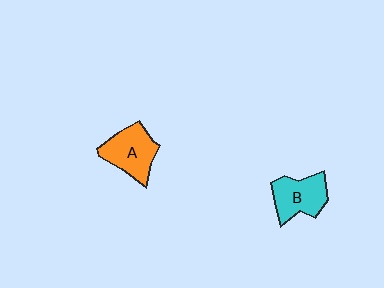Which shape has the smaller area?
Shape B (cyan).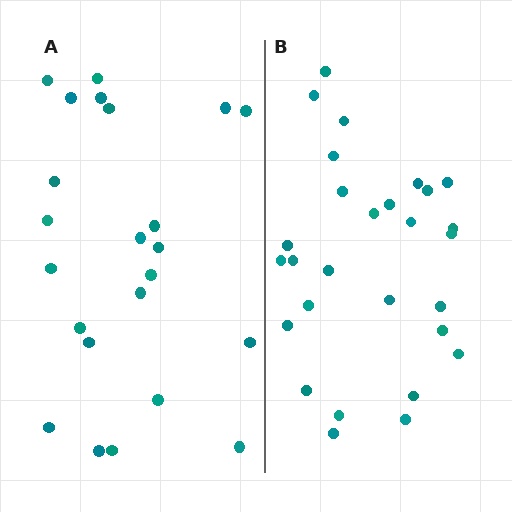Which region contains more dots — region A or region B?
Region B (the right region) has more dots.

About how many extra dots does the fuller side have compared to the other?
Region B has about 5 more dots than region A.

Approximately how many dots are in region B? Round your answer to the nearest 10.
About 30 dots. (The exact count is 28, which rounds to 30.)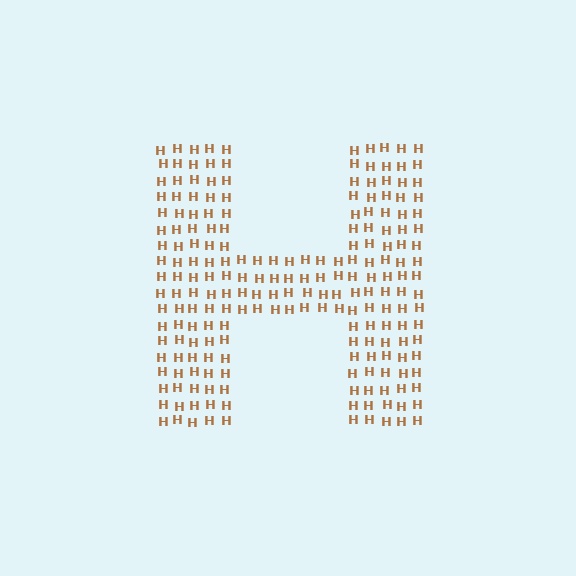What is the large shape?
The large shape is the letter H.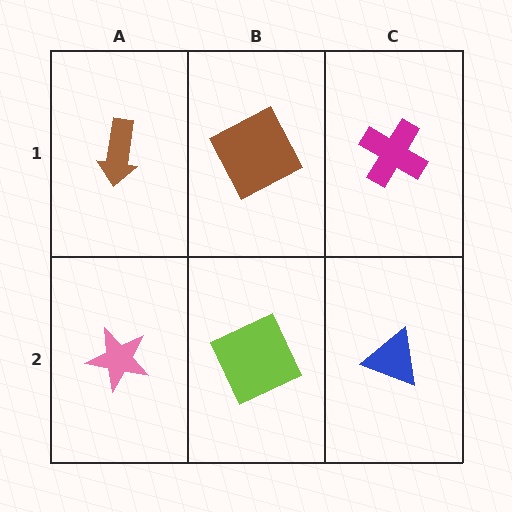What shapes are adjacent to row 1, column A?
A pink star (row 2, column A), a brown square (row 1, column B).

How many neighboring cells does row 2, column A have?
2.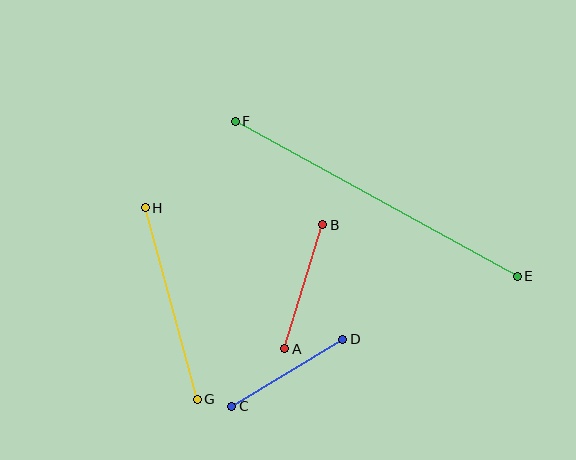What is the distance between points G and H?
The distance is approximately 199 pixels.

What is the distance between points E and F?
The distance is approximately 322 pixels.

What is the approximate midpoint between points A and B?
The midpoint is at approximately (304, 287) pixels.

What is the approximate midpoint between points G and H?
The midpoint is at approximately (171, 303) pixels.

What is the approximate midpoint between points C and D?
The midpoint is at approximately (287, 373) pixels.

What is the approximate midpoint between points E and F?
The midpoint is at approximately (376, 199) pixels.